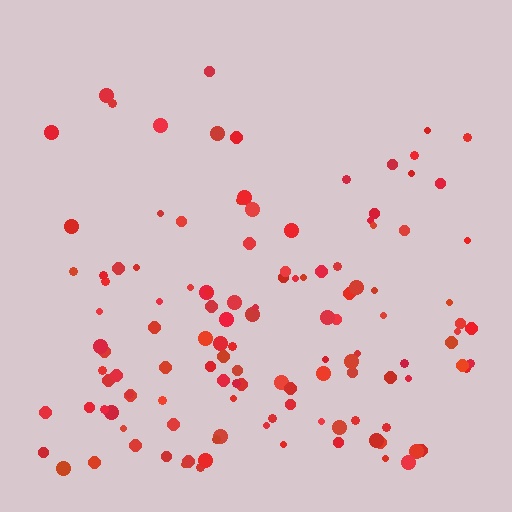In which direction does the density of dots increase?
From top to bottom, with the bottom side densest.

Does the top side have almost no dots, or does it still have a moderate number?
Still a moderate number, just noticeably fewer than the bottom.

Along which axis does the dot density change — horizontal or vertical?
Vertical.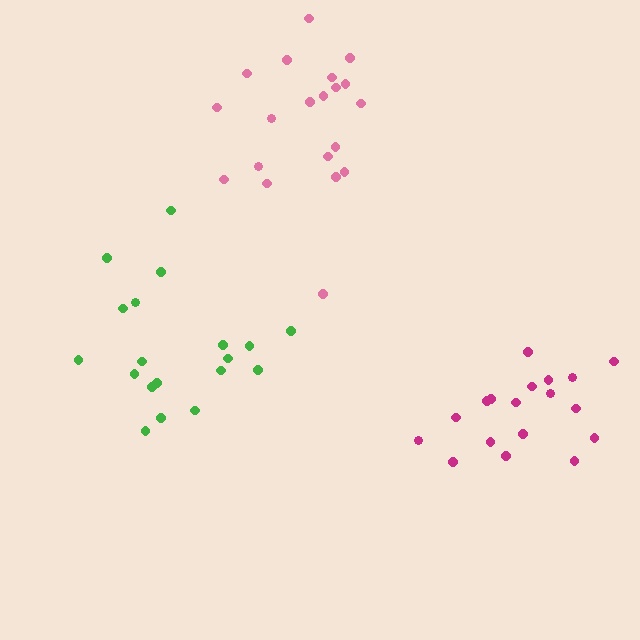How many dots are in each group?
Group 1: 19 dots, Group 2: 18 dots, Group 3: 20 dots (57 total).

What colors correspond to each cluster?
The clusters are colored: green, magenta, pink.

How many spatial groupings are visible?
There are 3 spatial groupings.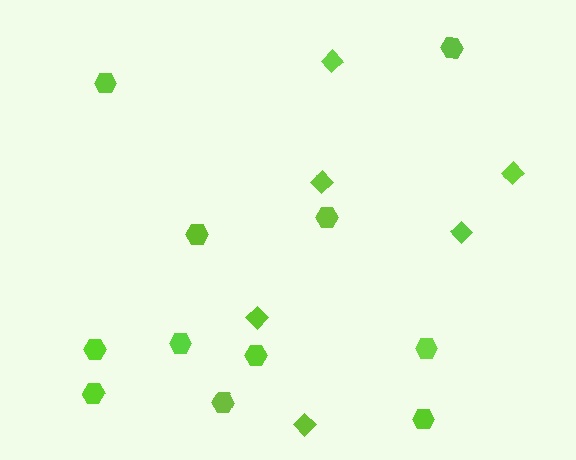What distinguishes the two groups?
There are 2 groups: one group of hexagons (11) and one group of diamonds (6).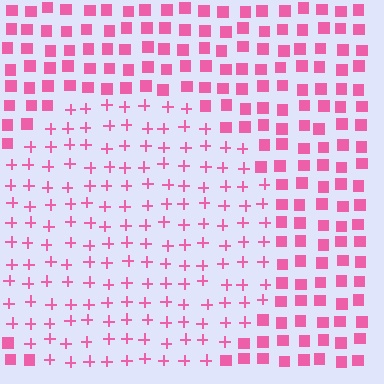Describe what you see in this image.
The image is filled with small pink elements arranged in a uniform grid. A circle-shaped region contains plus signs, while the surrounding area contains squares. The boundary is defined purely by the change in element shape.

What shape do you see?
I see a circle.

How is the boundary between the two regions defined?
The boundary is defined by a change in element shape: plus signs inside vs. squares outside. All elements share the same color and spacing.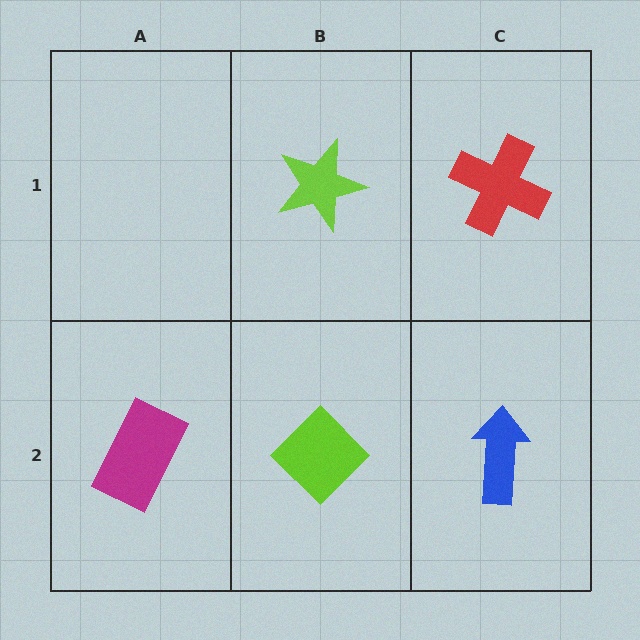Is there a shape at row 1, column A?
No, that cell is empty.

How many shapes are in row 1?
2 shapes.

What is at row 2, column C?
A blue arrow.